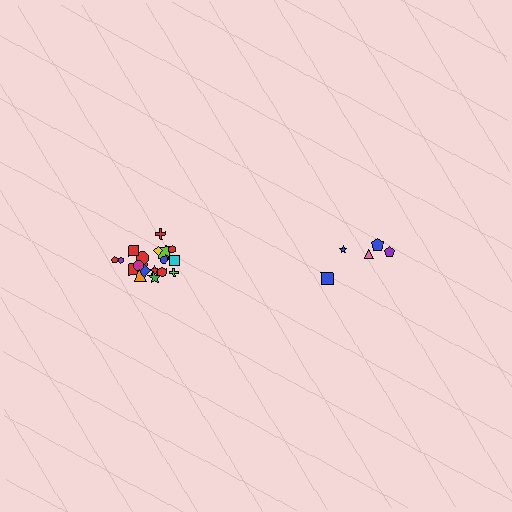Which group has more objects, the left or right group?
The left group.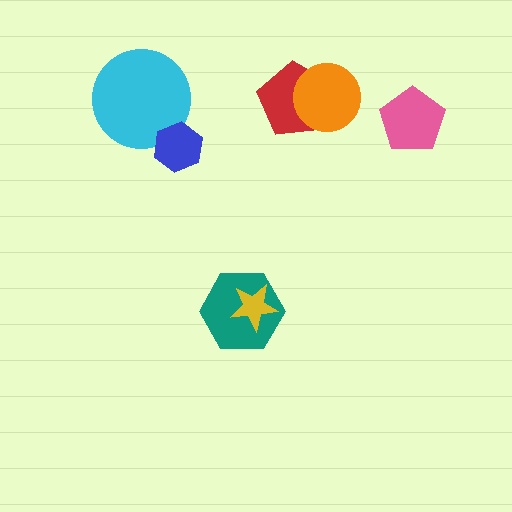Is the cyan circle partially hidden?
Yes, it is partially covered by another shape.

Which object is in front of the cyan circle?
The blue hexagon is in front of the cyan circle.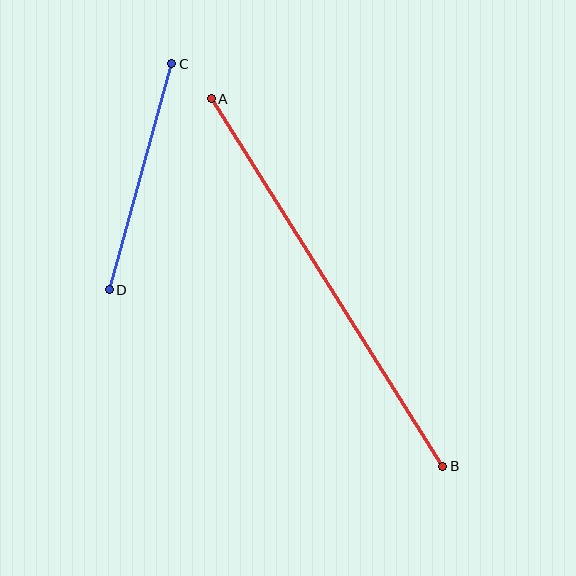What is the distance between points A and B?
The distance is approximately 434 pixels.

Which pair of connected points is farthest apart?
Points A and B are farthest apart.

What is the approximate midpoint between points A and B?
The midpoint is at approximately (327, 282) pixels.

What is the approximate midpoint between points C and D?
The midpoint is at approximately (141, 177) pixels.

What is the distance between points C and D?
The distance is approximately 235 pixels.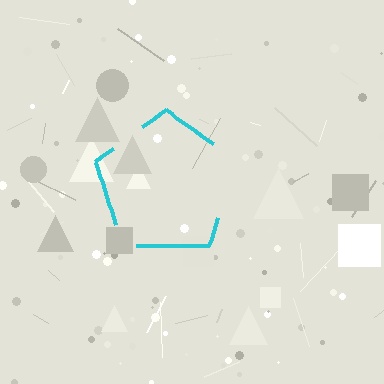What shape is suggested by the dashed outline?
The dashed outline suggests a pentagon.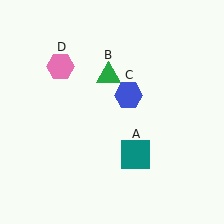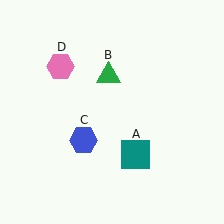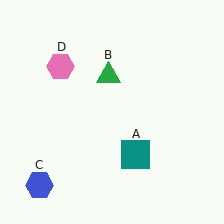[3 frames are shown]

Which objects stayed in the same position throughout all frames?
Teal square (object A) and green triangle (object B) and pink hexagon (object D) remained stationary.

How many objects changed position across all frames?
1 object changed position: blue hexagon (object C).